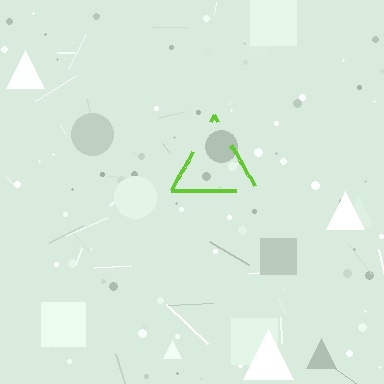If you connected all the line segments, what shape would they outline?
They would outline a triangle.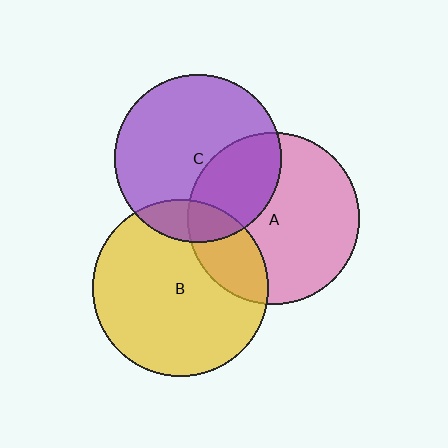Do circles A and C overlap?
Yes.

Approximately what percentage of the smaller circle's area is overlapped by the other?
Approximately 30%.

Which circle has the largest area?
Circle B (yellow).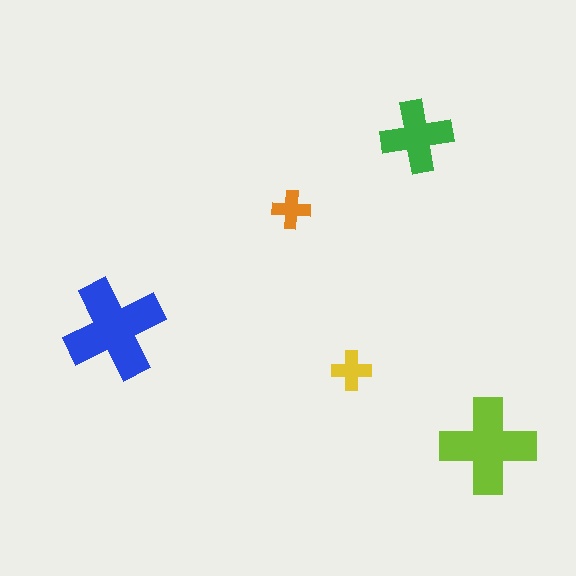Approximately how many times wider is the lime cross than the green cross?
About 1.5 times wider.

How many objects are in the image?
There are 5 objects in the image.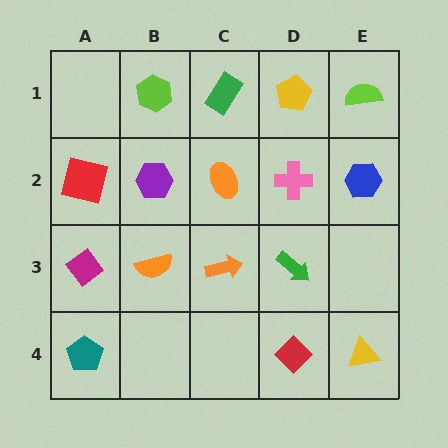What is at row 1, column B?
A lime hexagon.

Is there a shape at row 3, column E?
No, that cell is empty.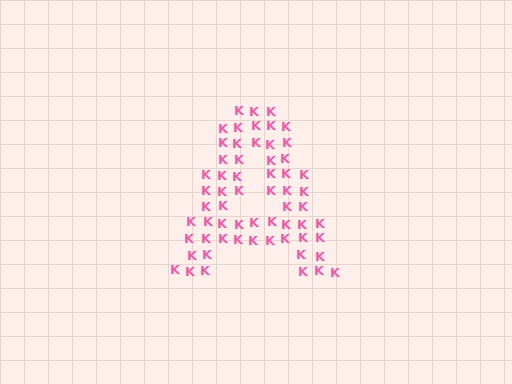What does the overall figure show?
The overall figure shows the letter A.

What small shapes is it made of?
It is made of small letter K's.